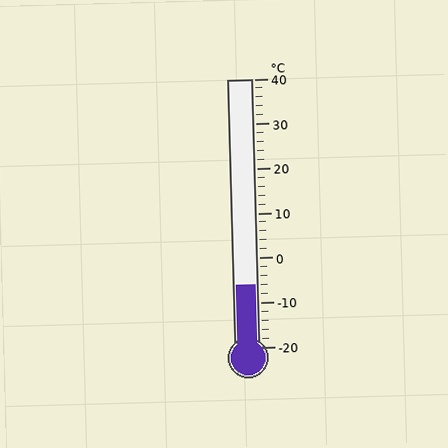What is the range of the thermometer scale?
The thermometer scale ranges from -20°C to 40°C.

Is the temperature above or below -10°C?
The temperature is above -10°C.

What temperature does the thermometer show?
The thermometer shows approximately -6°C.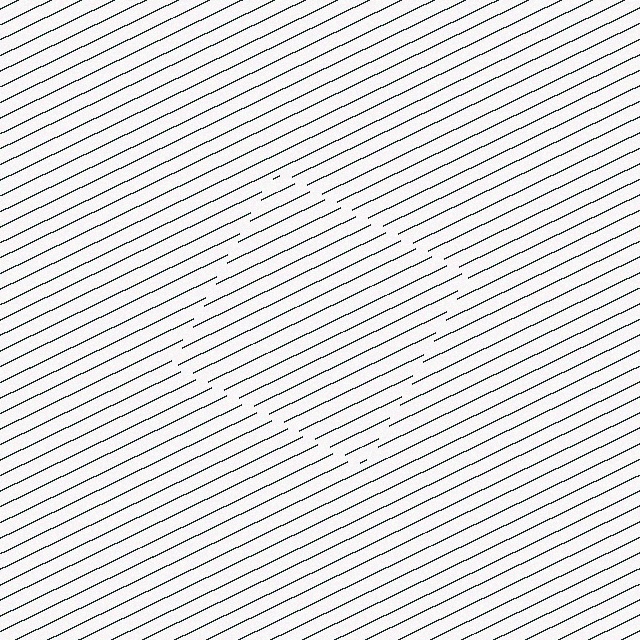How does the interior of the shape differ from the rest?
The interior of the shape contains the same grating, shifted by half a period — the contour is defined by the phase discontinuity where line-ends from the inner and outer gratings abut.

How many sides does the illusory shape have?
4 sides — the line-ends trace a square.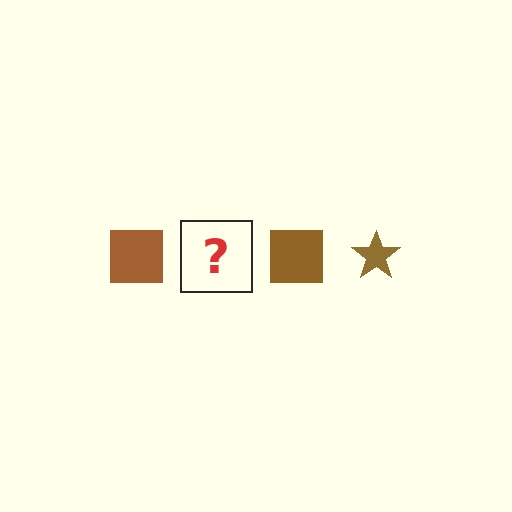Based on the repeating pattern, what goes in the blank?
The blank should be a brown star.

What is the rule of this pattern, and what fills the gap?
The rule is that the pattern cycles through square, star shapes in brown. The gap should be filled with a brown star.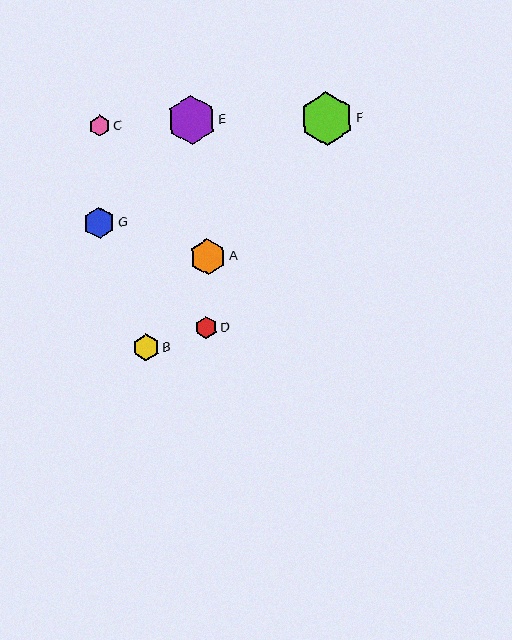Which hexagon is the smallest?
Hexagon C is the smallest with a size of approximately 21 pixels.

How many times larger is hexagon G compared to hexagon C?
Hexagon G is approximately 1.5 times the size of hexagon C.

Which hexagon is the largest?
Hexagon F is the largest with a size of approximately 54 pixels.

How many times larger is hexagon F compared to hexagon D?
Hexagon F is approximately 2.4 times the size of hexagon D.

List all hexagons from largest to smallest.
From largest to smallest: F, E, A, G, B, D, C.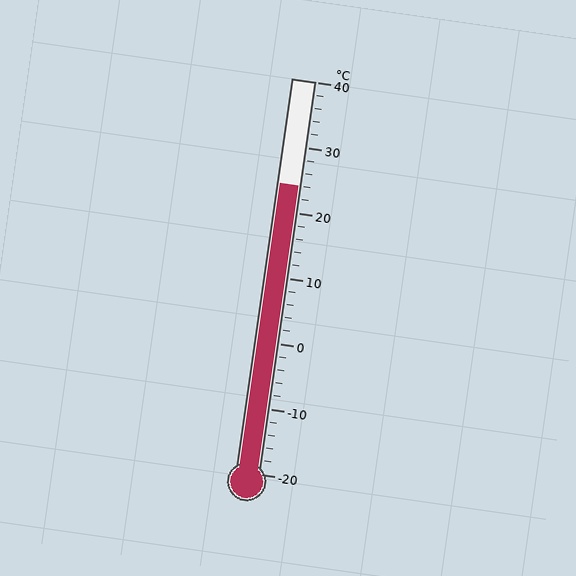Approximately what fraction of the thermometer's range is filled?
The thermometer is filled to approximately 75% of its range.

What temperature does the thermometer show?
The thermometer shows approximately 24°C.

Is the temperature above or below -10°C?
The temperature is above -10°C.